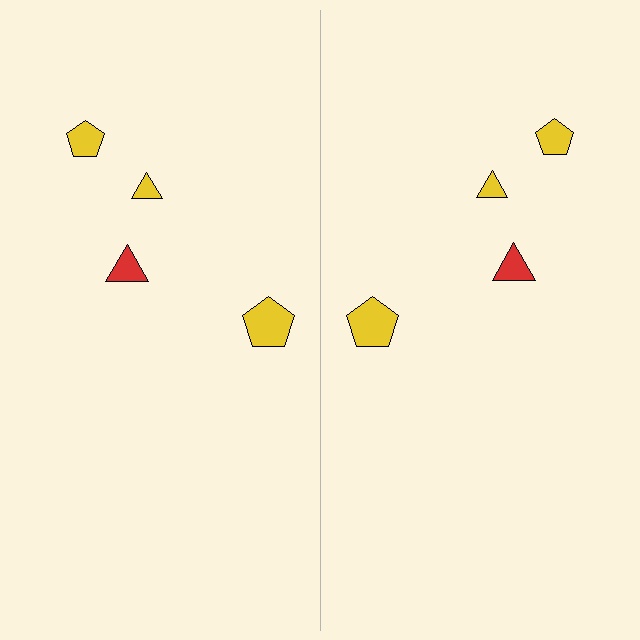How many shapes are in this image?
There are 8 shapes in this image.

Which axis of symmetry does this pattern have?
The pattern has a vertical axis of symmetry running through the center of the image.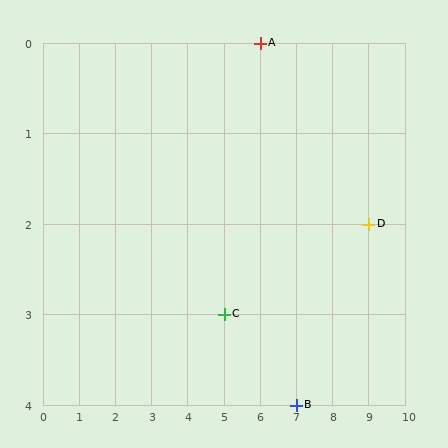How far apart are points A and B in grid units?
Points A and B are 1 column and 4 rows apart (about 4.1 grid units diagonally).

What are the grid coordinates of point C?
Point C is at grid coordinates (5, 3).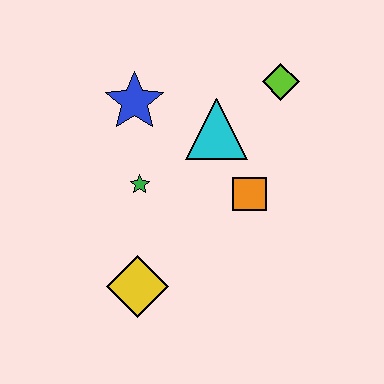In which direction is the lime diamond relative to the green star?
The lime diamond is to the right of the green star.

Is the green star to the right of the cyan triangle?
No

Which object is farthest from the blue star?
The yellow diamond is farthest from the blue star.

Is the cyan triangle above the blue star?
No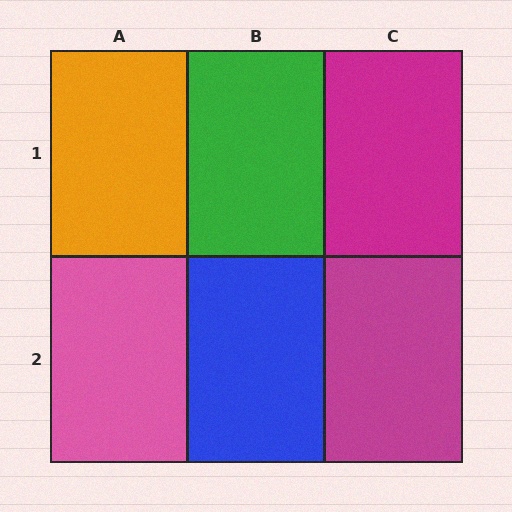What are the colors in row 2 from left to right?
Pink, blue, magenta.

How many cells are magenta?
2 cells are magenta.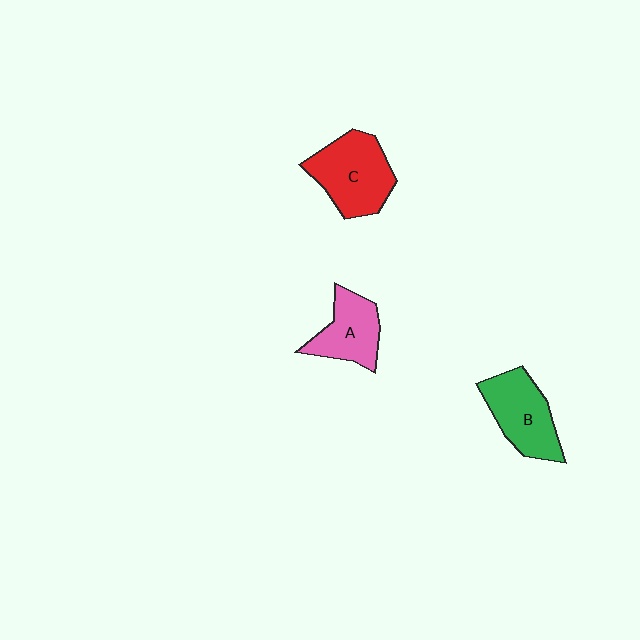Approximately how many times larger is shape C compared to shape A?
Approximately 1.4 times.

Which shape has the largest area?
Shape C (red).